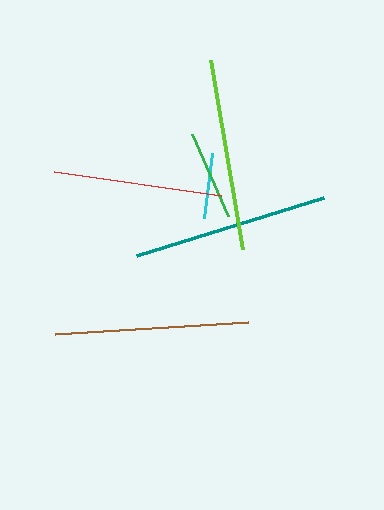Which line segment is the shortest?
The cyan line is the shortest at approximately 66 pixels.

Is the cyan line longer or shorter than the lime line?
The lime line is longer than the cyan line.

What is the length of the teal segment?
The teal segment is approximately 196 pixels long.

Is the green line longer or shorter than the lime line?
The lime line is longer than the green line.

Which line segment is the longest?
The teal line is the longest at approximately 196 pixels.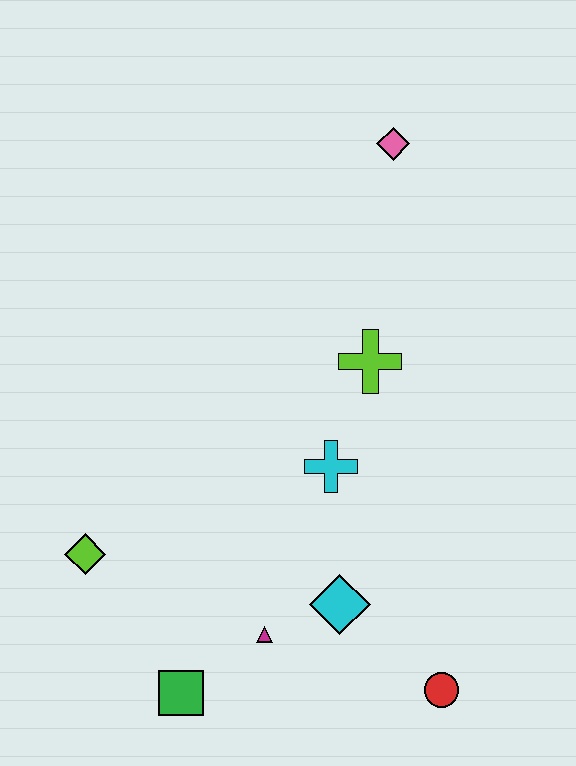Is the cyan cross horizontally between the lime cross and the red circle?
No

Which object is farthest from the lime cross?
The green square is farthest from the lime cross.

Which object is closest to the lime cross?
The cyan cross is closest to the lime cross.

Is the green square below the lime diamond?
Yes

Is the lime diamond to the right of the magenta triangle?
No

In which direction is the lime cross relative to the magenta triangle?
The lime cross is above the magenta triangle.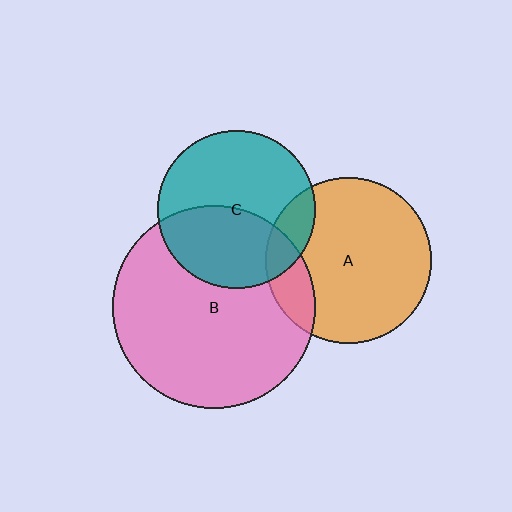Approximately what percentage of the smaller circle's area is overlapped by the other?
Approximately 15%.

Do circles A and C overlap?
Yes.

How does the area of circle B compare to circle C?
Approximately 1.6 times.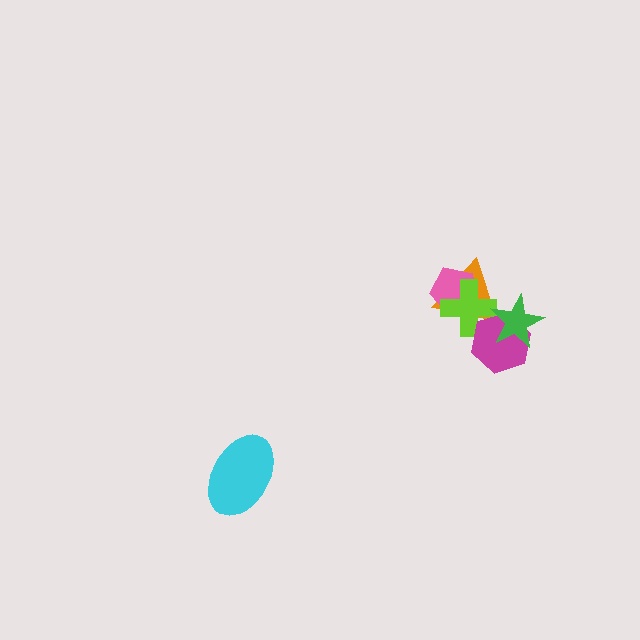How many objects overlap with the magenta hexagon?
3 objects overlap with the magenta hexagon.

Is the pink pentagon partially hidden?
Yes, it is partially covered by another shape.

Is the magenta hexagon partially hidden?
Yes, it is partially covered by another shape.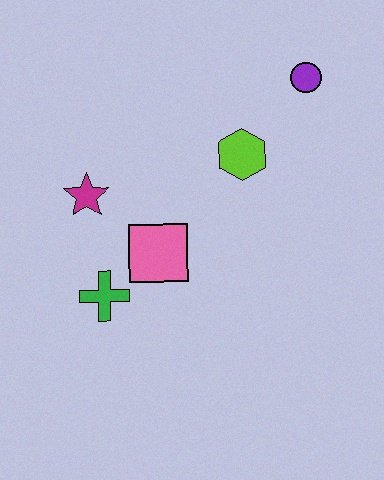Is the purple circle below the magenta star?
No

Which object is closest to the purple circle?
The lime hexagon is closest to the purple circle.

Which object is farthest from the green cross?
The purple circle is farthest from the green cross.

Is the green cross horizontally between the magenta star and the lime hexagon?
Yes